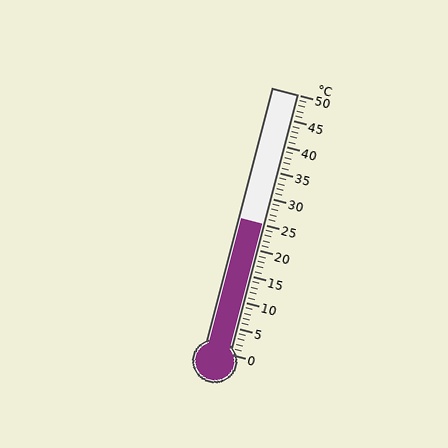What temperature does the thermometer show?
The thermometer shows approximately 25°C.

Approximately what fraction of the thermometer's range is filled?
The thermometer is filled to approximately 50% of its range.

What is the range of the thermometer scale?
The thermometer scale ranges from 0°C to 50°C.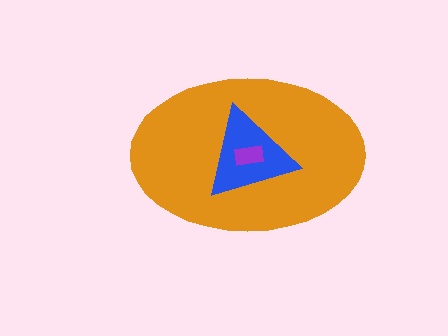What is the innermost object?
The purple rectangle.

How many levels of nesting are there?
3.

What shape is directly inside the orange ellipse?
The blue triangle.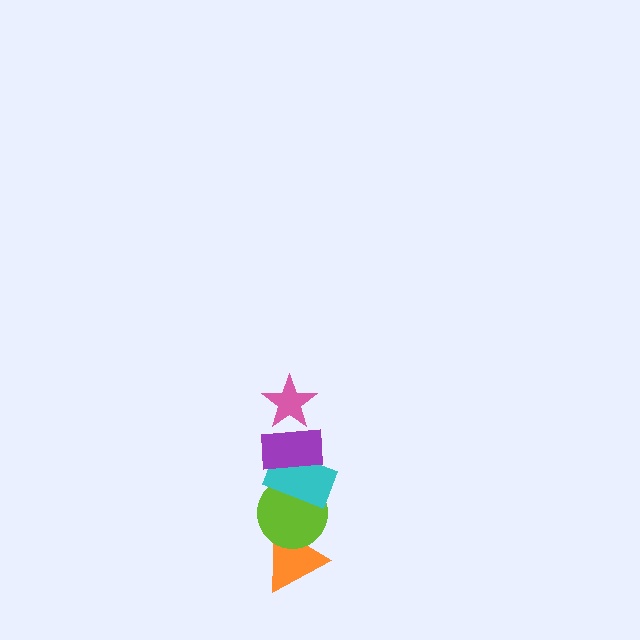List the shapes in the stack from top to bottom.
From top to bottom: the pink star, the purple rectangle, the cyan rectangle, the lime circle, the orange triangle.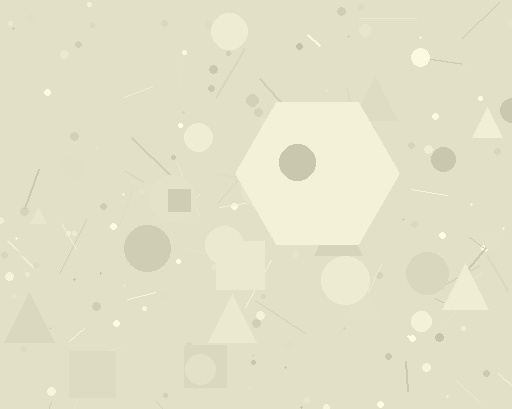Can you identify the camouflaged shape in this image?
The camouflaged shape is a hexagon.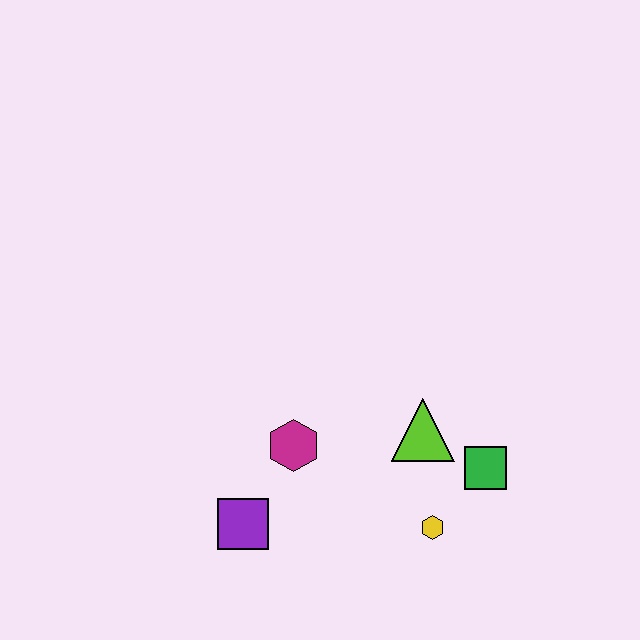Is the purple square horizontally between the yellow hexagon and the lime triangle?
No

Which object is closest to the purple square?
The magenta hexagon is closest to the purple square.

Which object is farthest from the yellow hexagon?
The purple square is farthest from the yellow hexagon.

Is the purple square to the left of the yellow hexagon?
Yes